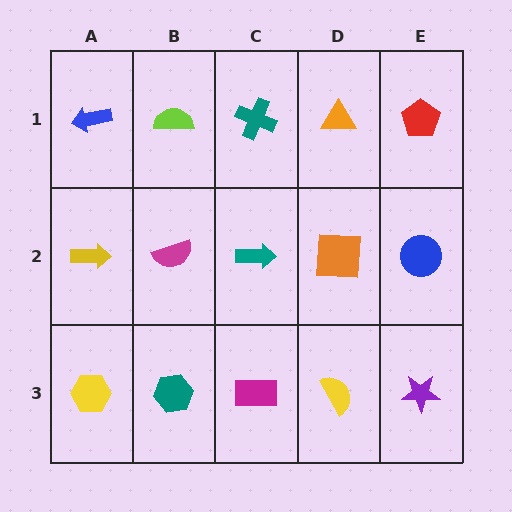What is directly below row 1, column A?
A yellow arrow.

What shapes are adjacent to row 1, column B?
A magenta semicircle (row 2, column B), a blue arrow (row 1, column A), a teal cross (row 1, column C).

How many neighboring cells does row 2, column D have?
4.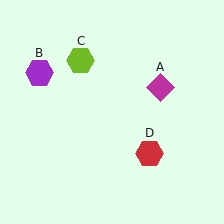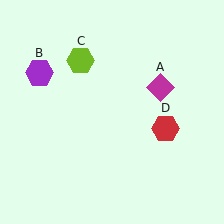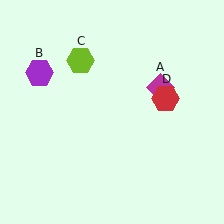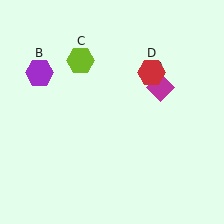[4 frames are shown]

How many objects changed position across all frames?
1 object changed position: red hexagon (object D).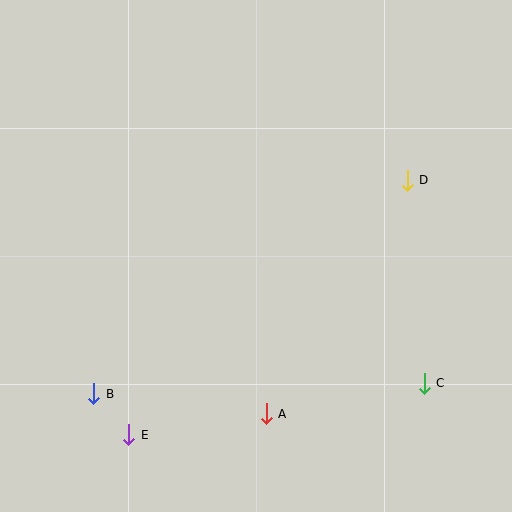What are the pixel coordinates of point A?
Point A is at (266, 414).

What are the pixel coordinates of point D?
Point D is at (407, 180).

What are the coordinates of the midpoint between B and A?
The midpoint between B and A is at (180, 404).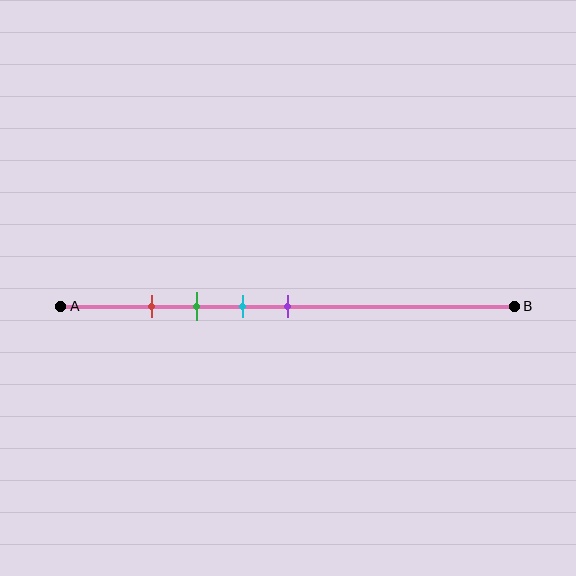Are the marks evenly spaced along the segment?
Yes, the marks are approximately evenly spaced.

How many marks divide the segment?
There are 4 marks dividing the segment.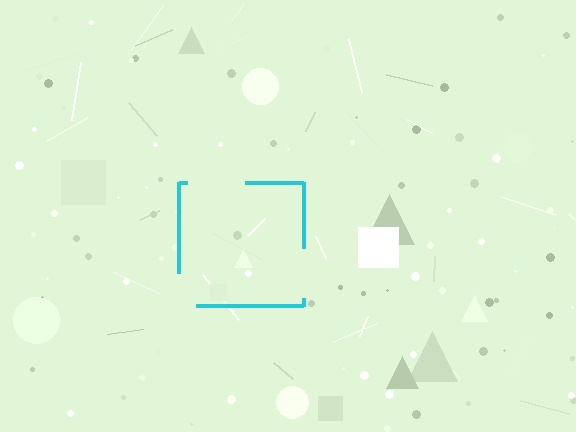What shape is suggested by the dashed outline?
The dashed outline suggests a square.